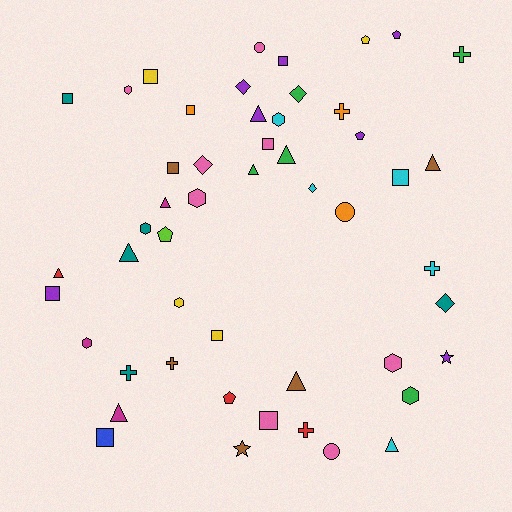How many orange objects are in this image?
There are 3 orange objects.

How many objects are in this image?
There are 50 objects.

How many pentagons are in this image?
There are 5 pentagons.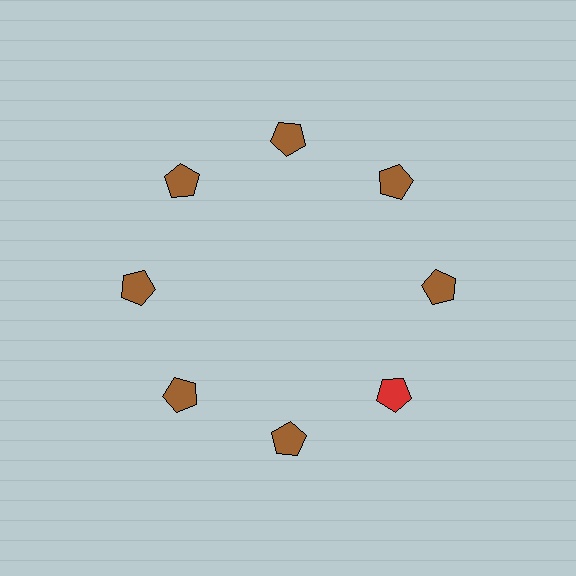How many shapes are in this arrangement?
There are 8 shapes arranged in a ring pattern.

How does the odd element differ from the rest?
It has a different color: red instead of brown.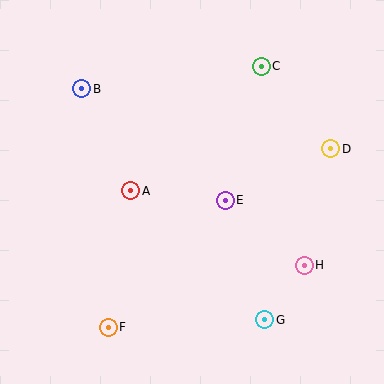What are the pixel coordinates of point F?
Point F is at (108, 327).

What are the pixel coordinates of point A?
Point A is at (131, 191).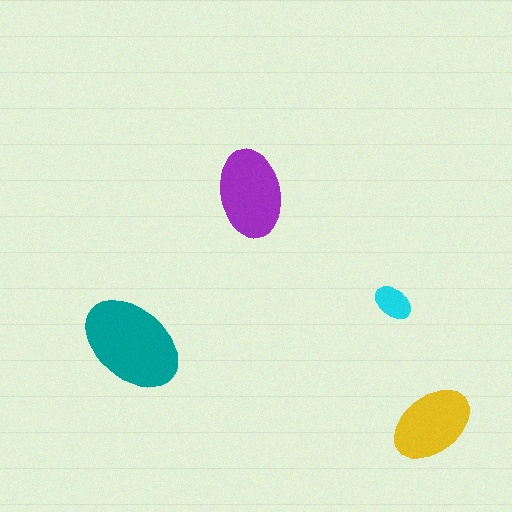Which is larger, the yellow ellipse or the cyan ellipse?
The yellow one.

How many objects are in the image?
There are 4 objects in the image.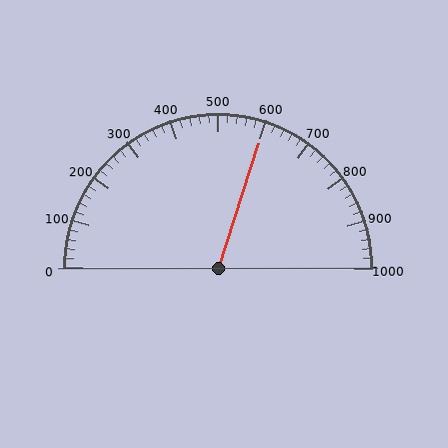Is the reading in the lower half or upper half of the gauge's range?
The reading is in the upper half of the range (0 to 1000).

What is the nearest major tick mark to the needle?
The nearest major tick mark is 600.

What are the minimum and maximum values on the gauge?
The gauge ranges from 0 to 1000.